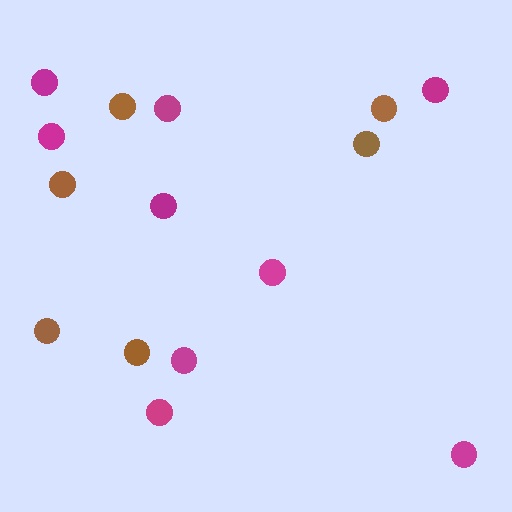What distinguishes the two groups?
There are 2 groups: one group of magenta circles (9) and one group of brown circles (6).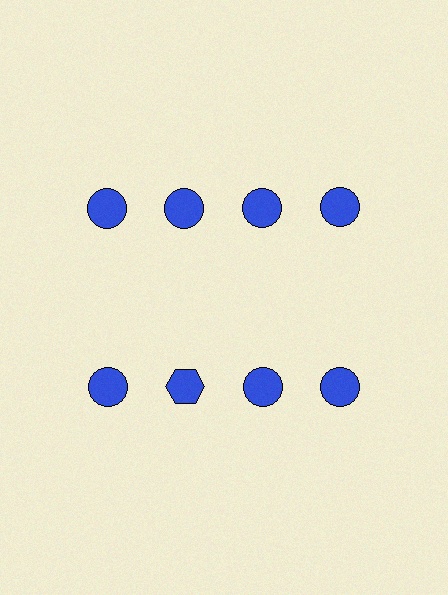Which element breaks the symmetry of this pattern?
The blue hexagon in the second row, second from left column breaks the symmetry. All other shapes are blue circles.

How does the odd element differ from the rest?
It has a different shape: hexagon instead of circle.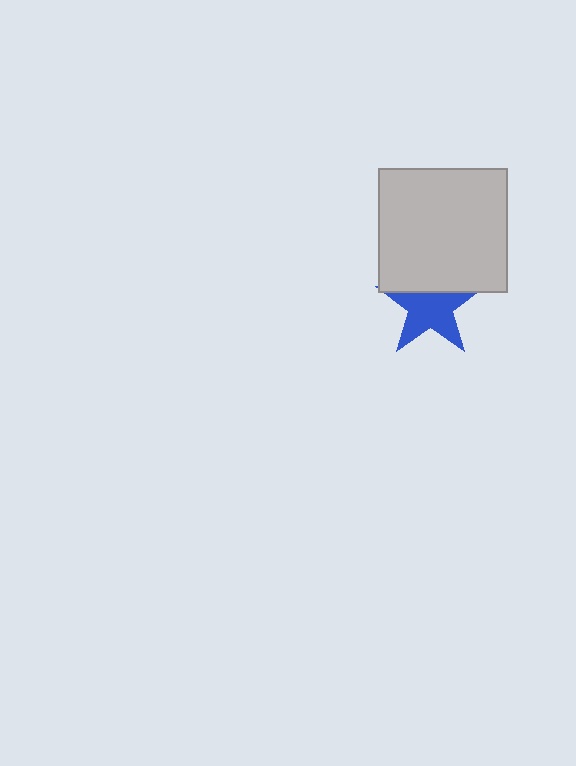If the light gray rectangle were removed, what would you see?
You would see the complete blue star.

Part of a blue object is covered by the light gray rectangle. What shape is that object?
It is a star.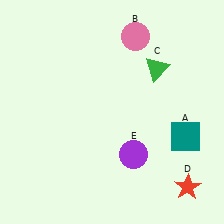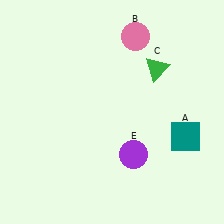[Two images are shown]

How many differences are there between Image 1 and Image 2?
There is 1 difference between the two images.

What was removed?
The red star (D) was removed in Image 2.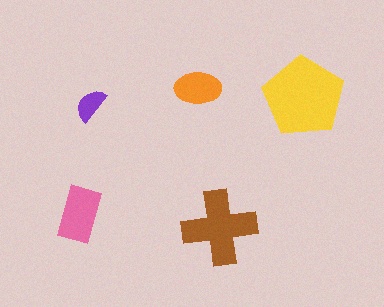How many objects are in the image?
There are 5 objects in the image.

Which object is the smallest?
The purple semicircle.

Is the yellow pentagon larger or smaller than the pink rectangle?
Larger.